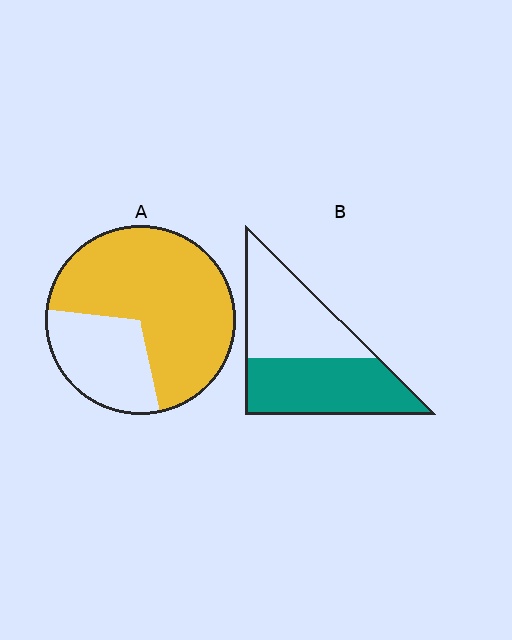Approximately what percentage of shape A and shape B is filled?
A is approximately 70% and B is approximately 50%.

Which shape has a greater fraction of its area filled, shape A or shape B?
Shape A.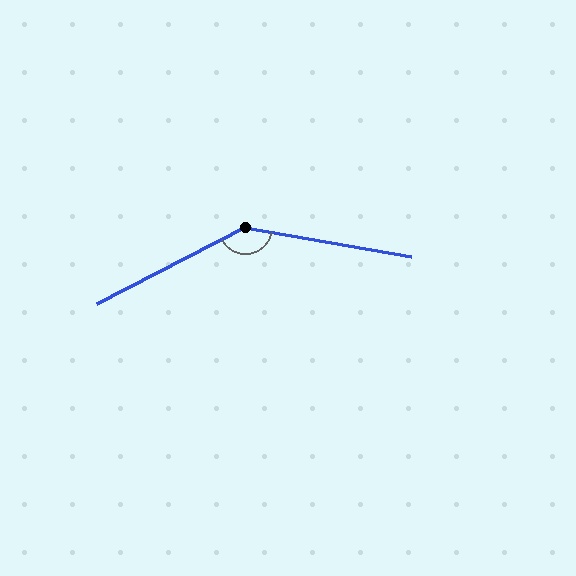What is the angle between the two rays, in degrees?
Approximately 143 degrees.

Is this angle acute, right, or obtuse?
It is obtuse.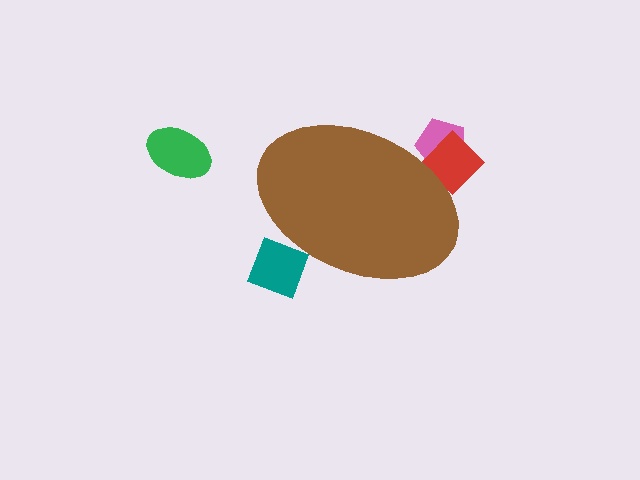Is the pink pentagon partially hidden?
Yes, the pink pentagon is partially hidden behind the brown ellipse.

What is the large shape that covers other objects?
A brown ellipse.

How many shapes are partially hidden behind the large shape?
3 shapes are partially hidden.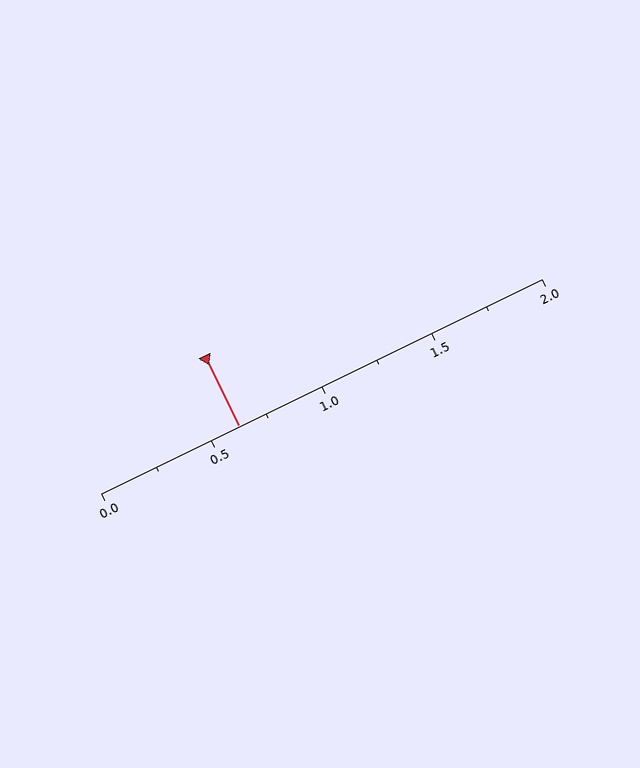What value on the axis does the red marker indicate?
The marker indicates approximately 0.62.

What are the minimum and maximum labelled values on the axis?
The axis runs from 0.0 to 2.0.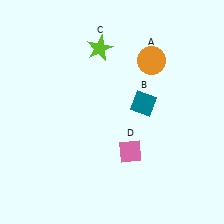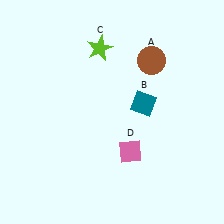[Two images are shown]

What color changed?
The circle (A) changed from orange in Image 1 to brown in Image 2.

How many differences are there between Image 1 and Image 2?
There is 1 difference between the two images.